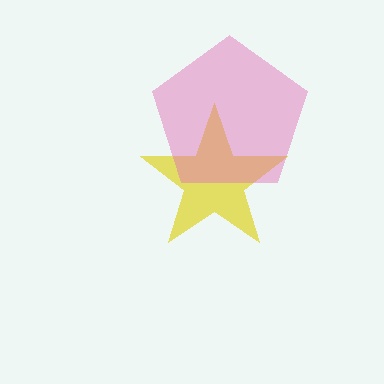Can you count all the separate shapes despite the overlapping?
Yes, there are 2 separate shapes.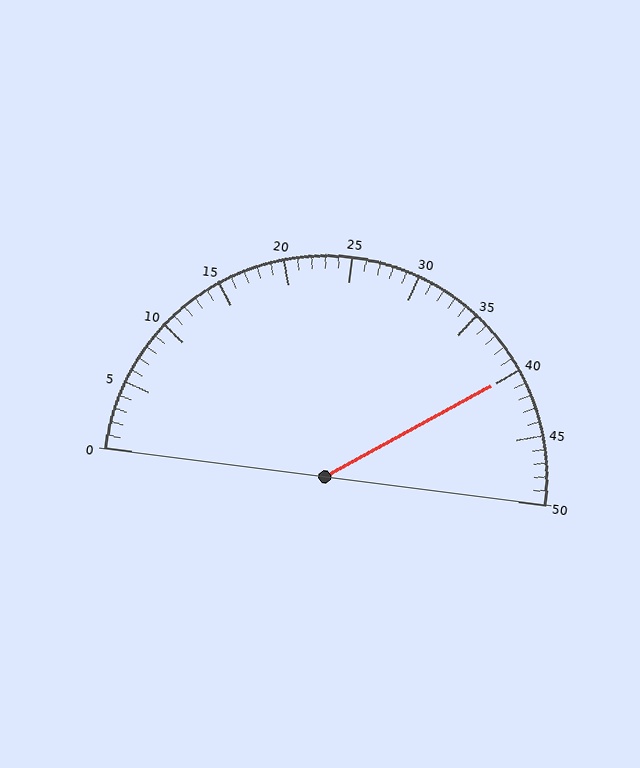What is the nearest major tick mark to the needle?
The nearest major tick mark is 40.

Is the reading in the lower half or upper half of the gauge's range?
The reading is in the upper half of the range (0 to 50).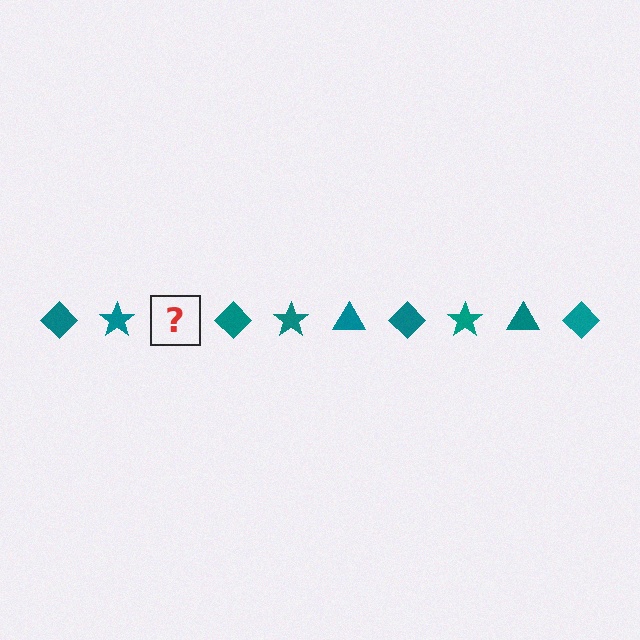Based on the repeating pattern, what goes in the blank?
The blank should be a teal triangle.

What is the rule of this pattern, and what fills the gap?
The rule is that the pattern cycles through diamond, star, triangle shapes in teal. The gap should be filled with a teal triangle.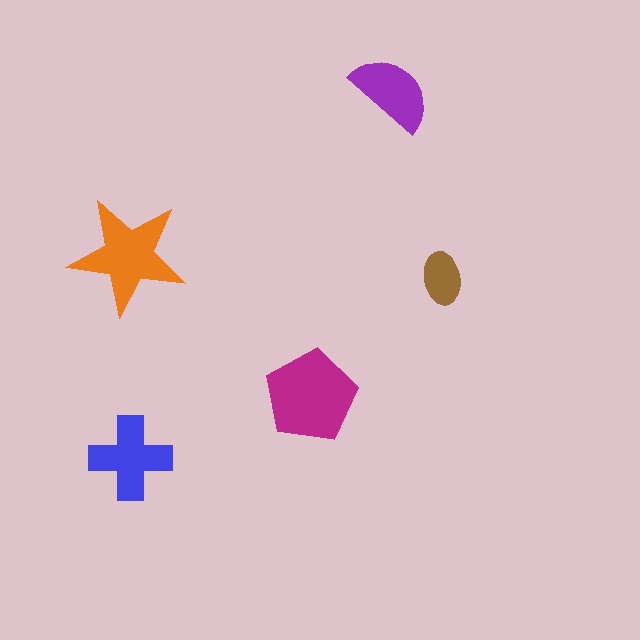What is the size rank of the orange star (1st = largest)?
2nd.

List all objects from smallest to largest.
The brown ellipse, the purple semicircle, the blue cross, the orange star, the magenta pentagon.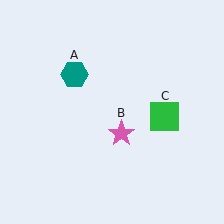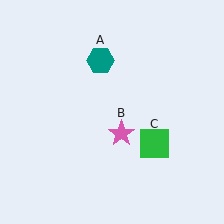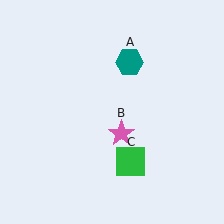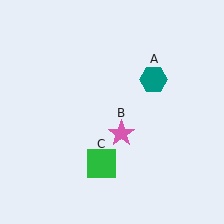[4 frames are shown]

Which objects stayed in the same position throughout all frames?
Pink star (object B) remained stationary.